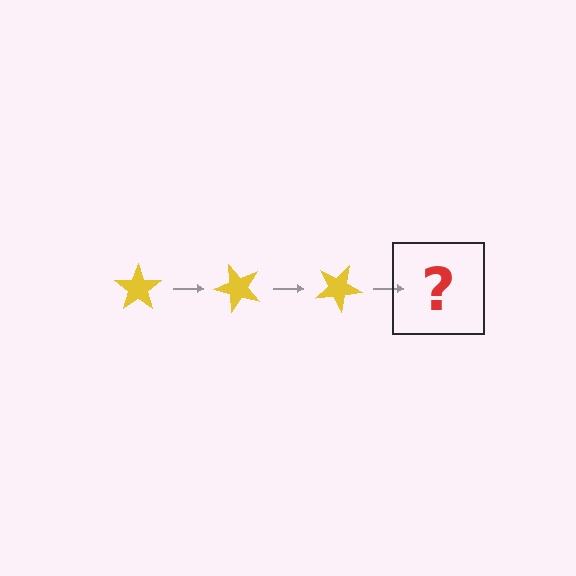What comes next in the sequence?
The next element should be a yellow star rotated 150 degrees.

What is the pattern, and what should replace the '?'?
The pattern is that the star rotates 50 degrees each step. The '?' should be a yellow star rotated 150 degrees.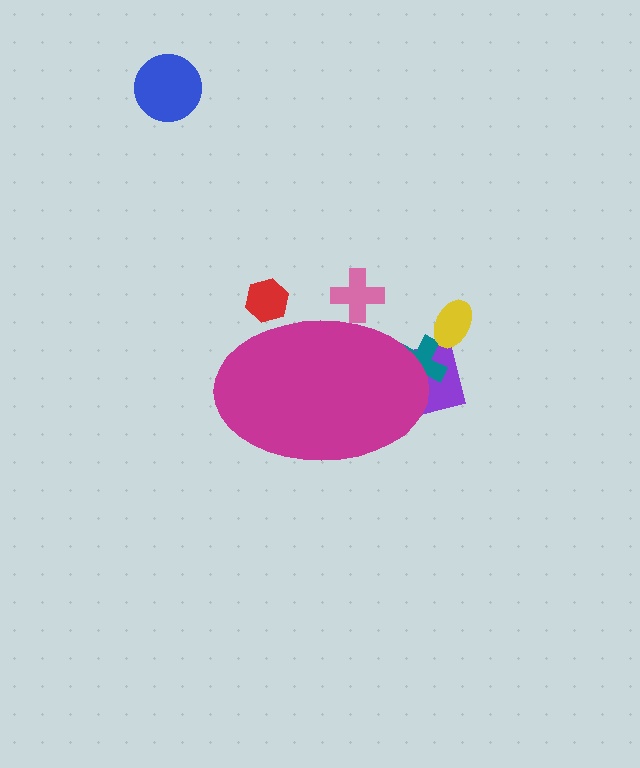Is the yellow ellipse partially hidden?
No, the yellow ellipse is fully visible.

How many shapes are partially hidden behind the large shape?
4 shapes are partially hidden.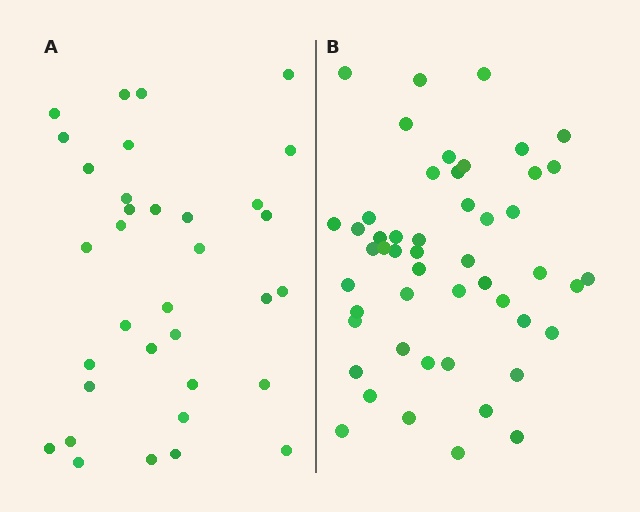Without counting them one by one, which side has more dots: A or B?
Region B (the right region) has more dots.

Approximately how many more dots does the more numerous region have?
Region B has approximately 15 more dots than region A.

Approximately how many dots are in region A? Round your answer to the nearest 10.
About 30 dots. (The exact count is 34, which rounds to 30.)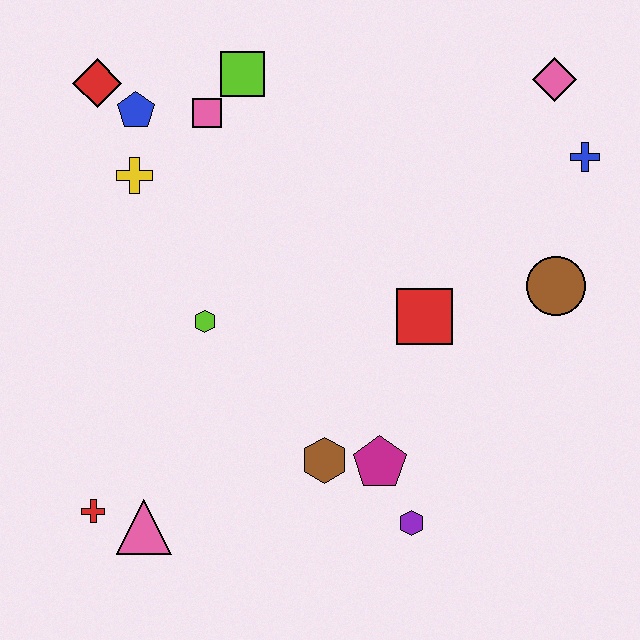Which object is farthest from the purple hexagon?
The red diamond is farthest from the purple hexagon.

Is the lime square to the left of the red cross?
No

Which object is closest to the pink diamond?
The blue cross is closest to the pink diamond.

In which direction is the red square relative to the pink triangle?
The red square is to the right of the pink triangle.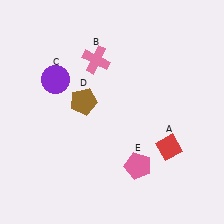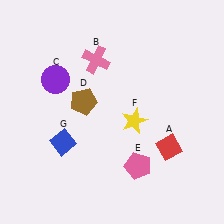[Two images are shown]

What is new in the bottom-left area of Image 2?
A blue diamond (G) was added in the bottom-left area of Image 2.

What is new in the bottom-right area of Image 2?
A yellow star (F) was added in the bottom-right area of Image 2.